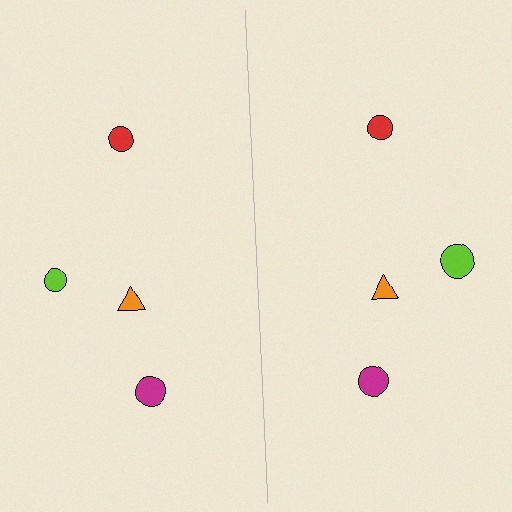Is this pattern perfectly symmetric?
No, the pattern is not perfectly symmetric. The lime circle on the right side has a different size than its mirror counterpart.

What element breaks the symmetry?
The lime circle on the right side has a different size than its mirror counterpart.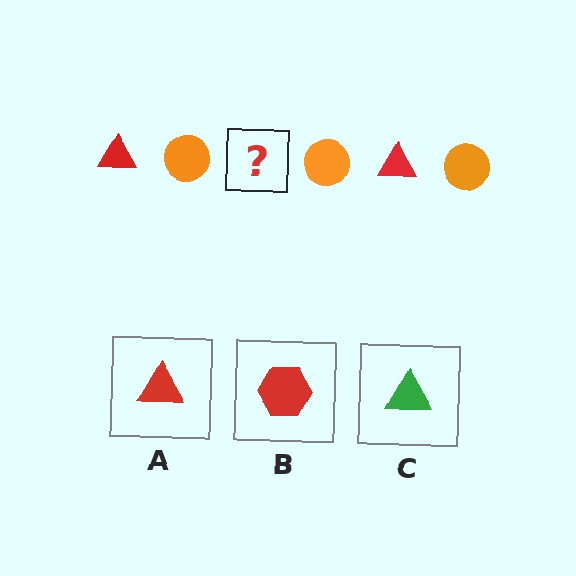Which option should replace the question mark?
Option A.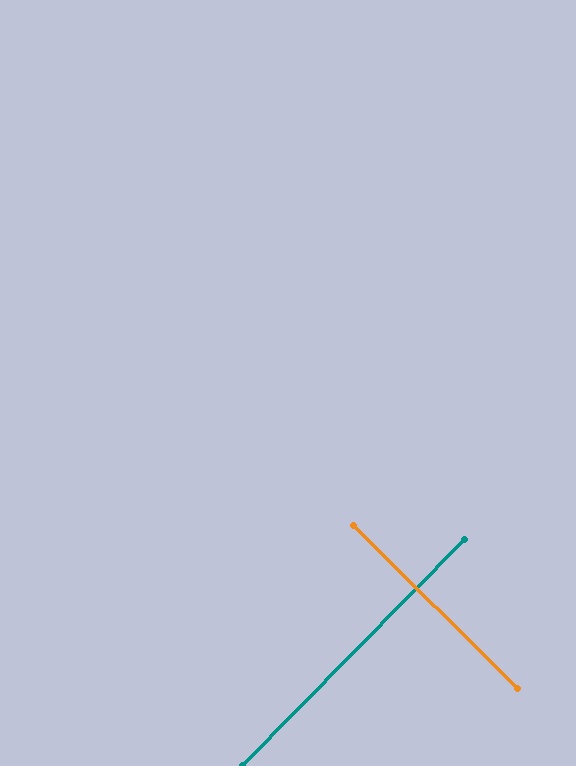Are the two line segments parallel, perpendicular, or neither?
Perpendicular — they meet at approximately 90°.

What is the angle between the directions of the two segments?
Approximately 90 degrees.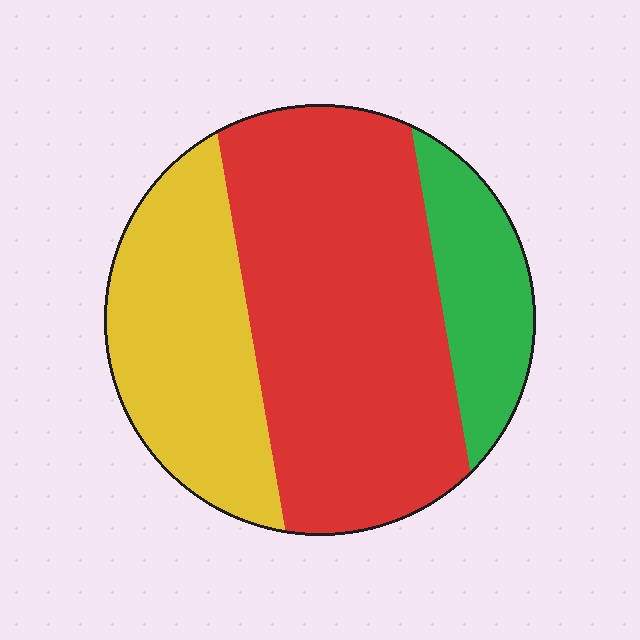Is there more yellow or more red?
Red.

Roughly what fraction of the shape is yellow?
Yellow takes up between a quarter and a half of the shape.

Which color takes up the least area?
Green, at roughly 15%.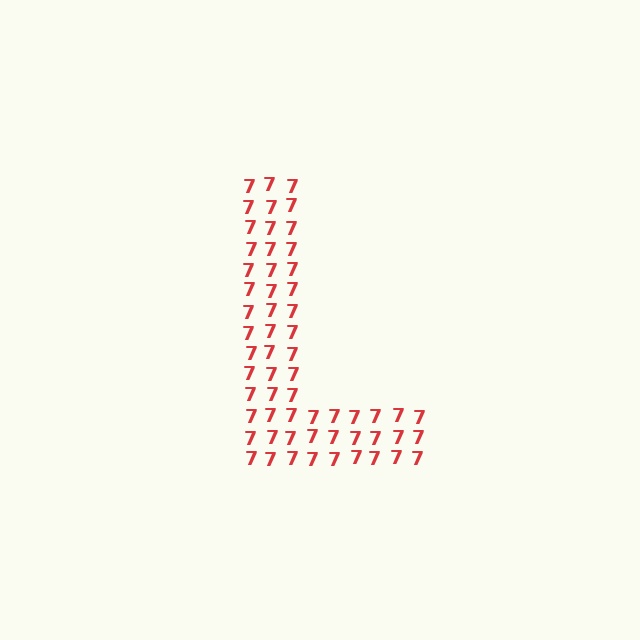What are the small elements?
The small elements are digit 7's.